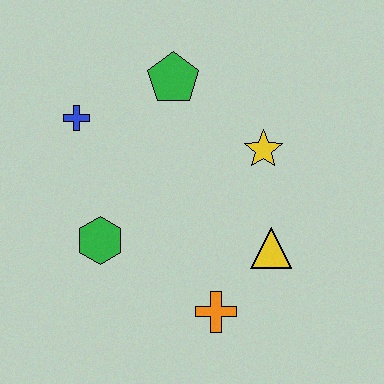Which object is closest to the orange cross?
The yellow triangle is closest to the orange cross.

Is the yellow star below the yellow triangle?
No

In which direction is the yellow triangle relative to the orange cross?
The yellow triangle is above the orange cross.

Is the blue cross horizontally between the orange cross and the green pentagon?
No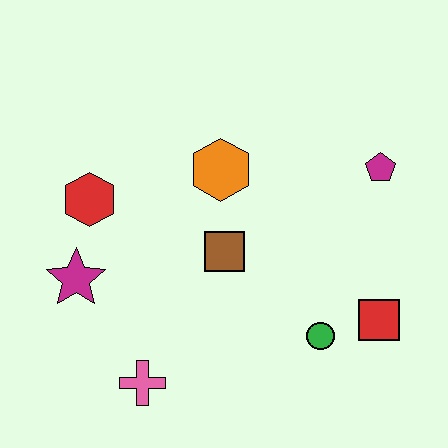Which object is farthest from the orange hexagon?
The pink cross is farthest from the orange hexagon.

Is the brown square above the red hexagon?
No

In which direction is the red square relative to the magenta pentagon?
The red square is below the magenta pentagon.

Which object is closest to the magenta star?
The red hexagon is closest to the magenta star.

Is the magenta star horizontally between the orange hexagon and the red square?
No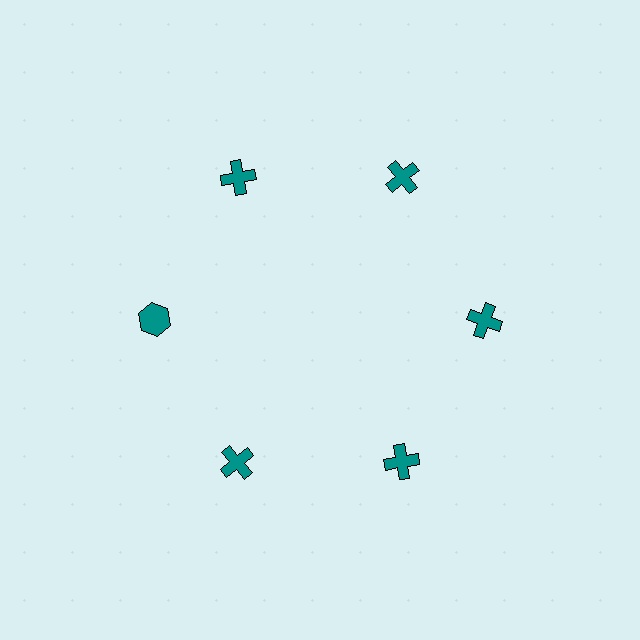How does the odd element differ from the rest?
It has a different shape: hexagon instead of cross.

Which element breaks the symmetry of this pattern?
The teal hexagon at roughly the 9 o'clock position breaks the symmetry. All other shapes are teal crosses.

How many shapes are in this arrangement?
There are 6 shapes arranged in a ring pattern.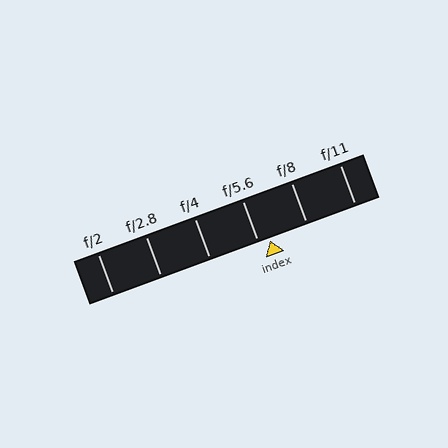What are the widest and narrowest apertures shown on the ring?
The widest aperture shown is f/2 and the narrowest is f/11.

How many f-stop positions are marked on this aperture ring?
There are 6 f-stop positions marked.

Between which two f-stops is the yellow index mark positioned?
The index mark is between f/5.6 and f/8.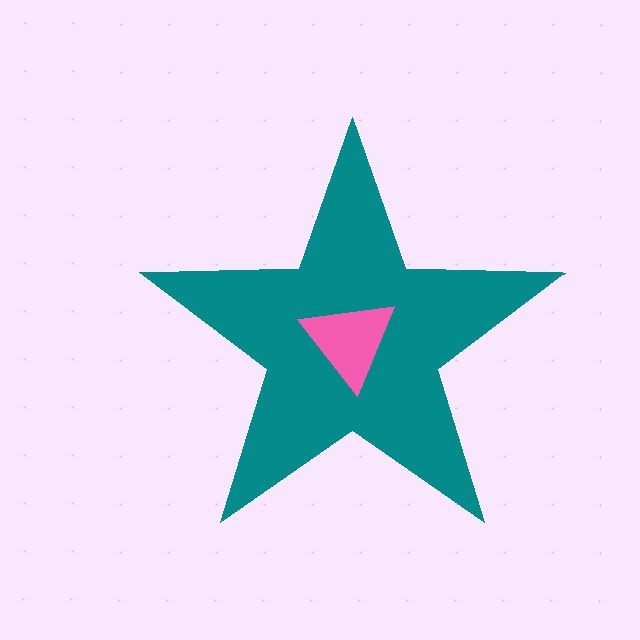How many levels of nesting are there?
2.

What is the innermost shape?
The pink triangle.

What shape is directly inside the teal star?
The pink triangle.